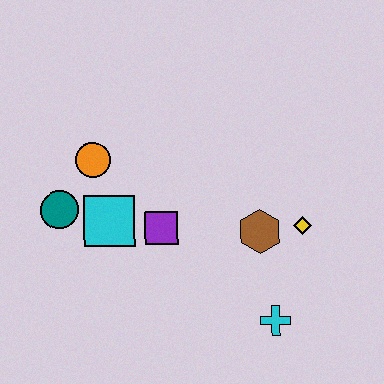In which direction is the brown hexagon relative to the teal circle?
The brown hexagon is to the right of the teal circle.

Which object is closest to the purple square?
The cyan square is closest to the purple square.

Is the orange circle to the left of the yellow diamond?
Yes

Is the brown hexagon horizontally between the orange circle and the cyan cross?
Yes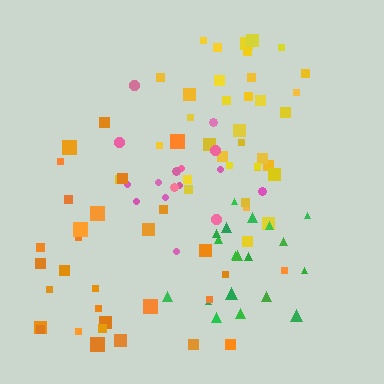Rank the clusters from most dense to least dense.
green, yellow, pink, orange.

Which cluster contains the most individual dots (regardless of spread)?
Yellow (35).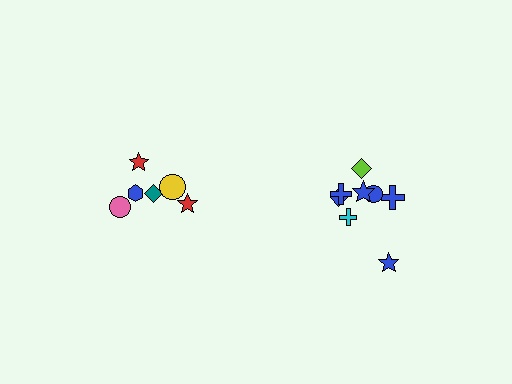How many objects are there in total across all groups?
There are 14 objects.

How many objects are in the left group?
There are 6 objects.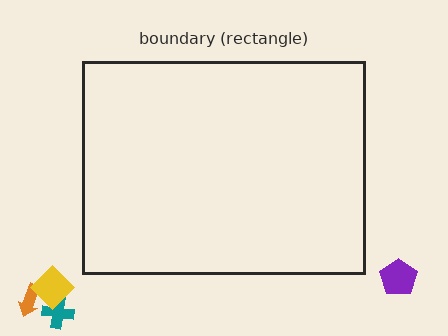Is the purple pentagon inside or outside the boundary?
Outside.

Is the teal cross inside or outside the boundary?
Outside.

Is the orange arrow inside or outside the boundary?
Outside.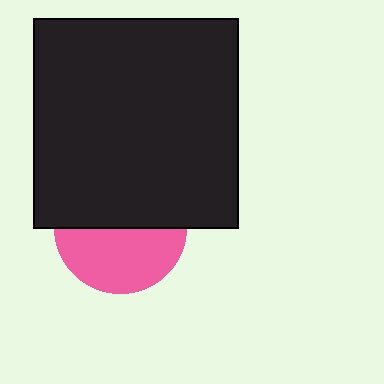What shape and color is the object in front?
The object in front is a black rectangle.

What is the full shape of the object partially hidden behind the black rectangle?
The partially hidden object is a pink circle.